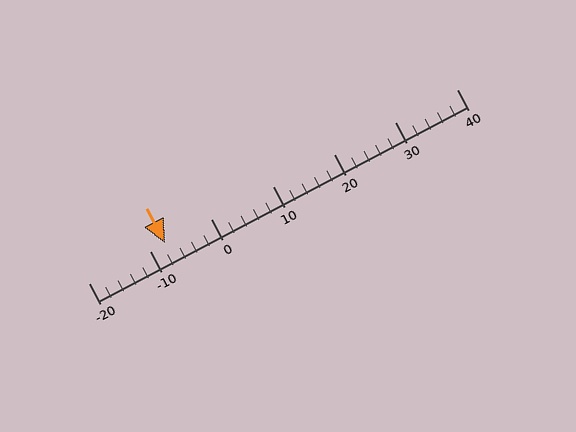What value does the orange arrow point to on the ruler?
The orange arrow points to approximately -8.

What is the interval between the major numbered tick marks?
The major tick marks are spaced 10 units apart.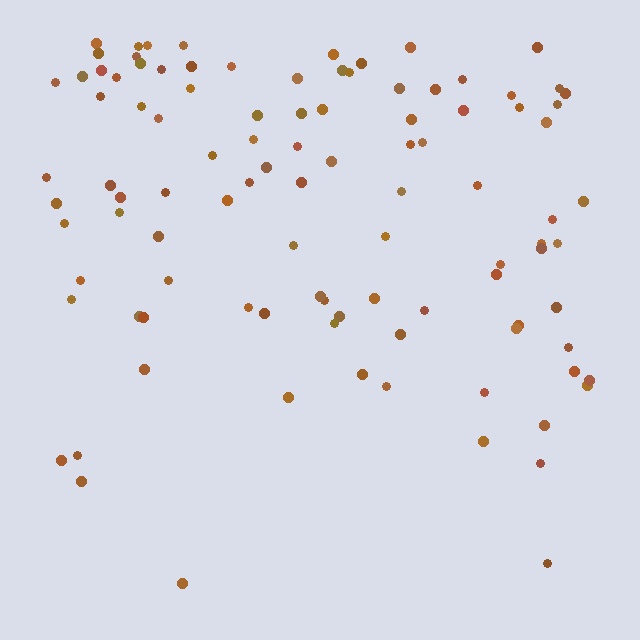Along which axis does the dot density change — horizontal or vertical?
Vertical.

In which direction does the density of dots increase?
From bottom to top, with the top side densest.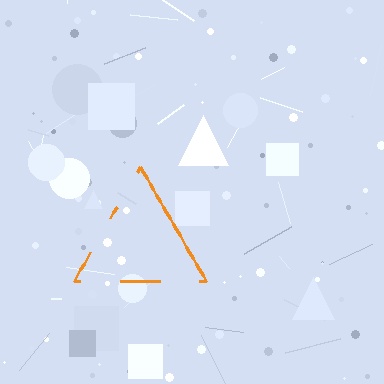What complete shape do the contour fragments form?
The contour fragments form a triangle.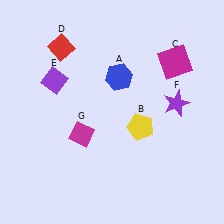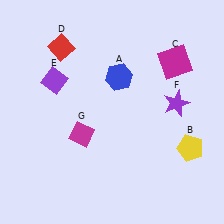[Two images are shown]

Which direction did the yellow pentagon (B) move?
The yellow pentagon (B) moved right.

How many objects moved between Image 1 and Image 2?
1 object moved between the two images.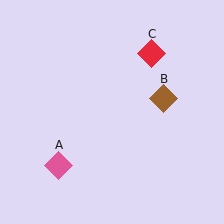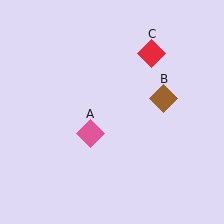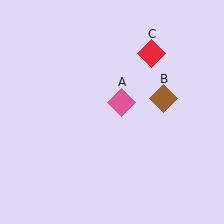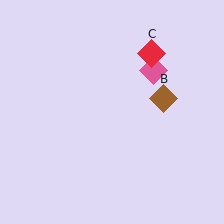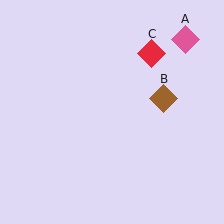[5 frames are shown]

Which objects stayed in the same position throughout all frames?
Brown diamond (object B) and red diamond (object C) remained stationary.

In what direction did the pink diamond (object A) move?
The pink diamond (object A) moved up and to the right.